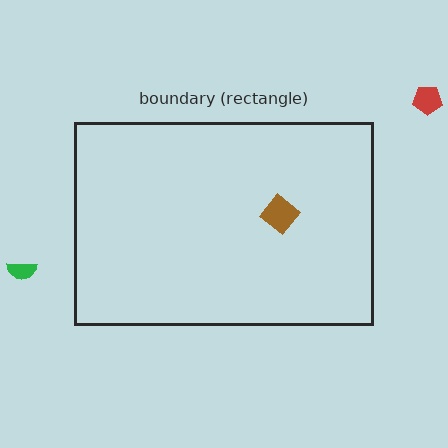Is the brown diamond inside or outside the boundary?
Inside.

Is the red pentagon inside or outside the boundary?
Outside.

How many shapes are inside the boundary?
1 inside, 2 outside.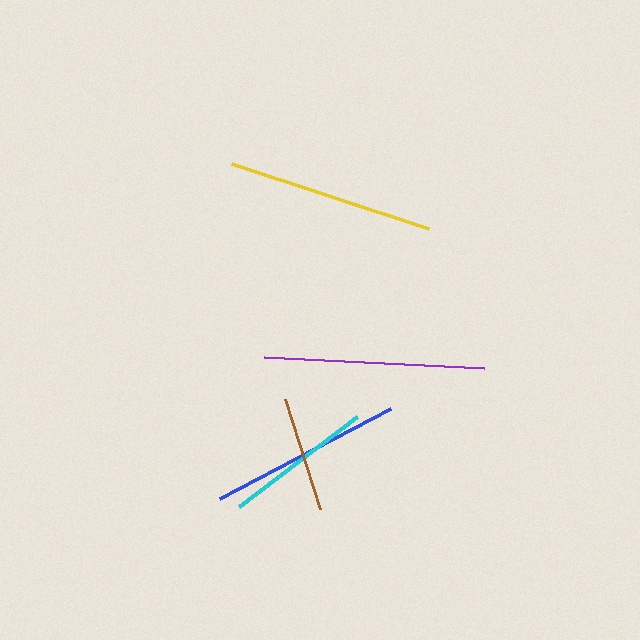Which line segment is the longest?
The purple line is the longest at approximately 220 pixels.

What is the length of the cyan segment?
The cyan segment is approximately 148 pixels long.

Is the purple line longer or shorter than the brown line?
The purple line is longer than the brown line.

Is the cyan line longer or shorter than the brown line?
The cyan line is longer than the brown line.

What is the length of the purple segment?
The purple segment is approximately 220 pixels long.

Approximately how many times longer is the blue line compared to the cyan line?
The blue line is approximately 1.3 times the length of the cyan line.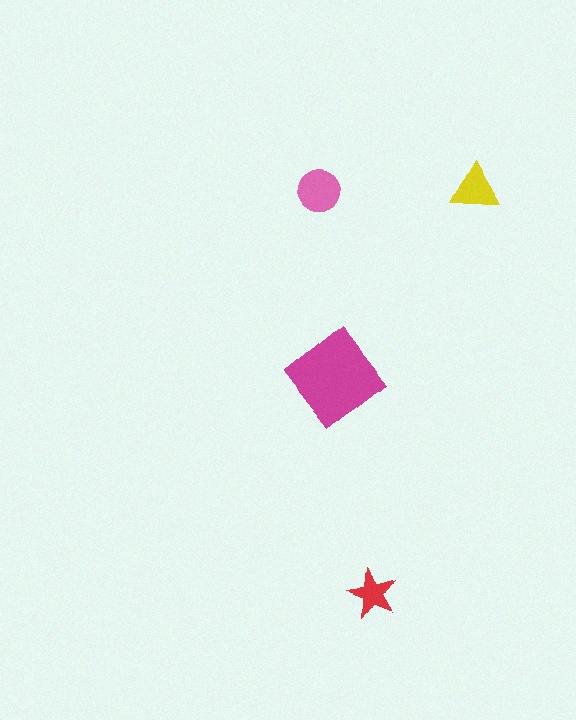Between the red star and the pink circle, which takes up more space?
The pink circle.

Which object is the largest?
The magenta diamond.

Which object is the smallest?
The red star.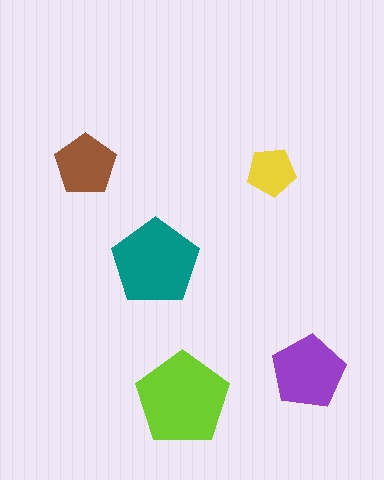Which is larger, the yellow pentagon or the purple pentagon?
The purple one.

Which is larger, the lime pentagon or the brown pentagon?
The lime one.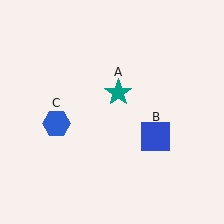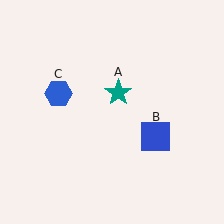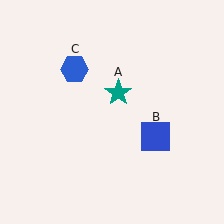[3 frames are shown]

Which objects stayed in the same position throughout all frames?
Teal star (object A) and blue square (object B) remained stationary.